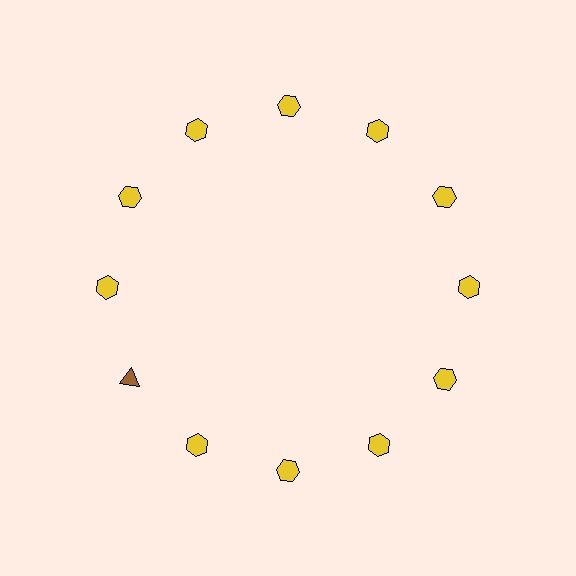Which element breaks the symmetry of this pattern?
The brown triangle at roughly the 8 o'clock position breaks the symmetry. All other shapes are yellow hexagons.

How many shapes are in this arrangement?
There are 12 shapes arranged in a ring pattern.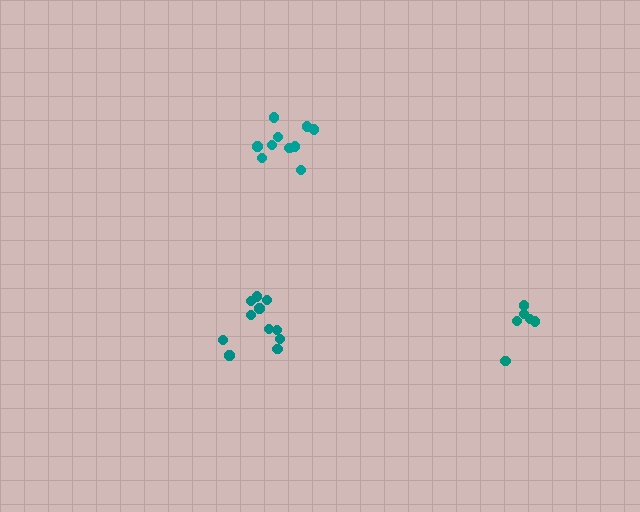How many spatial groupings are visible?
There are 3 spatial groupings.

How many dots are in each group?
Group 1: 10 dots, Group 2: 6 dots, Group 3: 11 dots (27 total).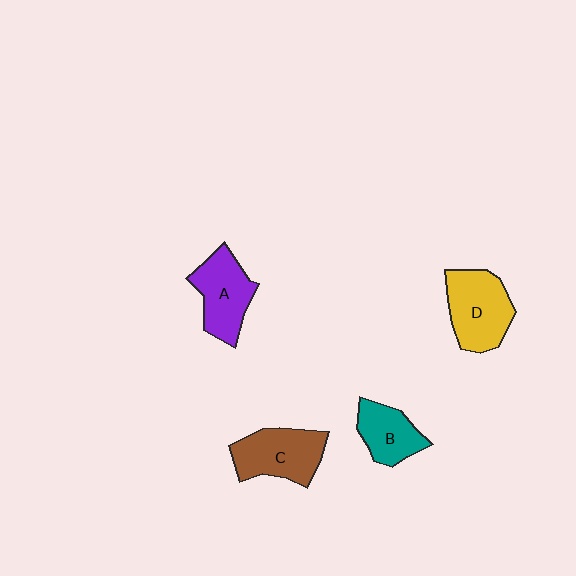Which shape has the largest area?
Shape D (yellow).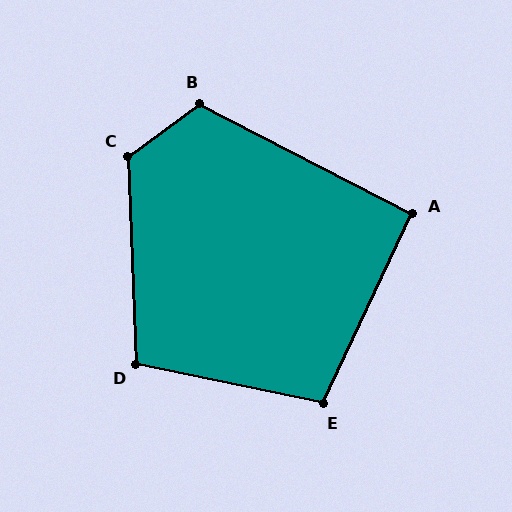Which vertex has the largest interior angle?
C, at approximately 124 degrees.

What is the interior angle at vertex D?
Approximately 104 degrees (obtuse).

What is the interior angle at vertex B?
Approximately 117 degrees (obtuse).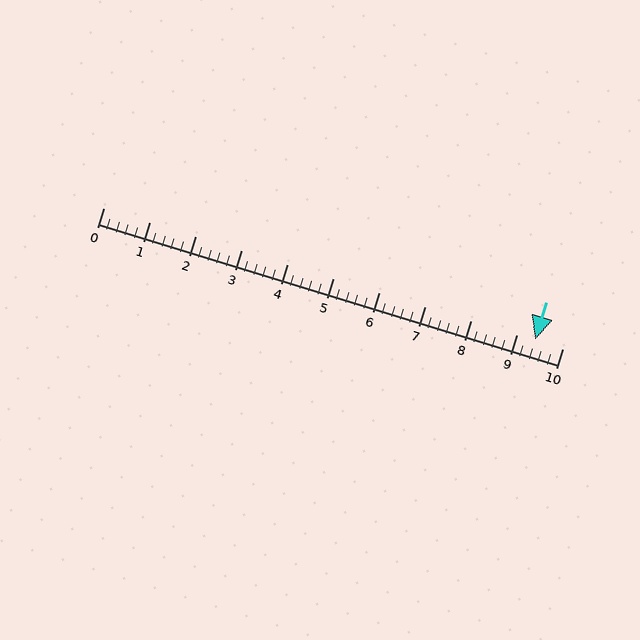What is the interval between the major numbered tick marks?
The major tick marks are spaced 1 units apart.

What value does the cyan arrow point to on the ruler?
The cyan arrow points to approximately 9.4.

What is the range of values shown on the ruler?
The ruler shows values from 0 to 10.